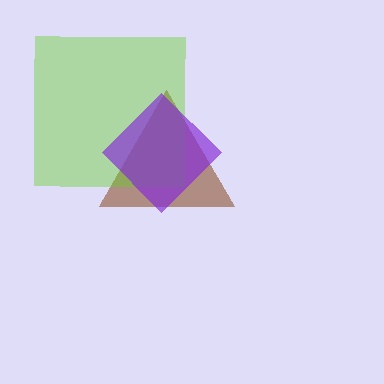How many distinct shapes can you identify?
There are 3 distinct shapes: a brown triangle, a lime square, a purple diamond.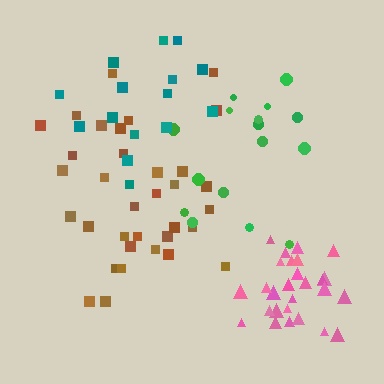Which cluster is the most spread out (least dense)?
Green.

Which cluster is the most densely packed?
Pink.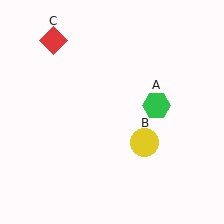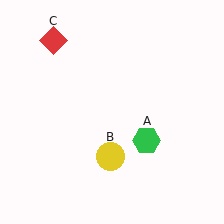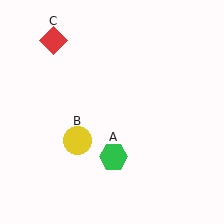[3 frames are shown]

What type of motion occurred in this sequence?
The green hexagon (object A), yellow circle (object B) rotated clockwise around the center of the scene.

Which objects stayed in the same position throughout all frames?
Red diamond (object C) remained stationary.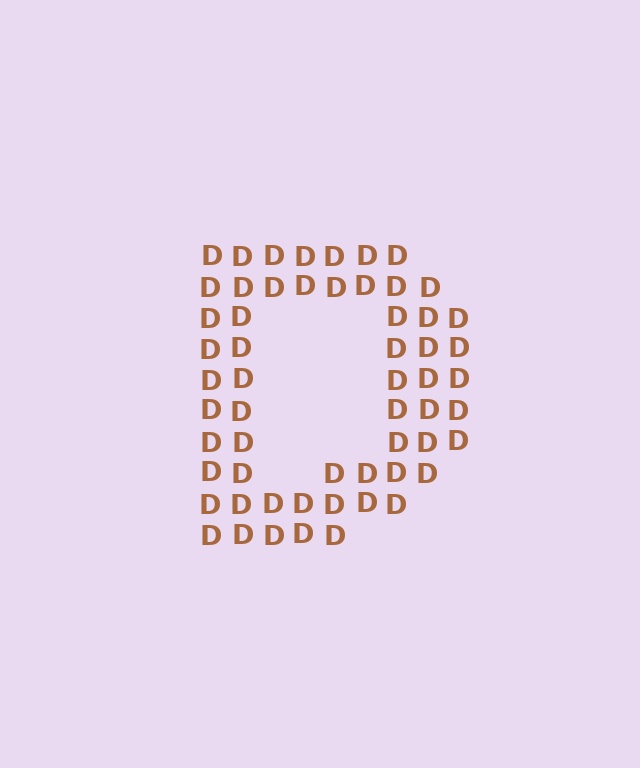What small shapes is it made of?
It is made of small letter D's.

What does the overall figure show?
The overall figure shows the letter D.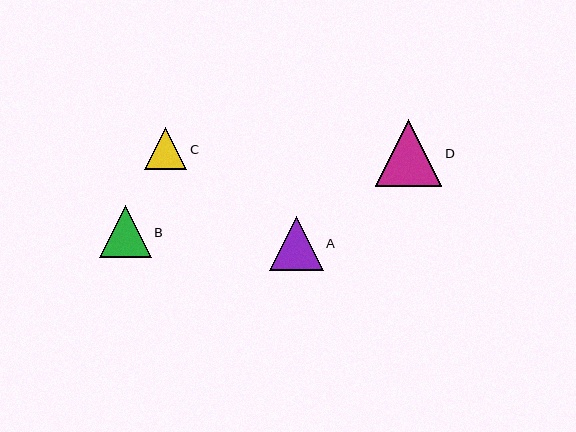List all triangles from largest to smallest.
From largest to smallest: D, A, B, C.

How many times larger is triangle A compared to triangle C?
Triangle A is approximately 1.3 times the size of triangle C.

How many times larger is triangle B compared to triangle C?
Triangle B is approximately 1.2 times the size of triangle C.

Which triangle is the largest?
Triangle D is the largest with a size of approximately 67 pixels.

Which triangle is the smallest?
Triangle C is the smallest with a size of approximately 42 pixels.